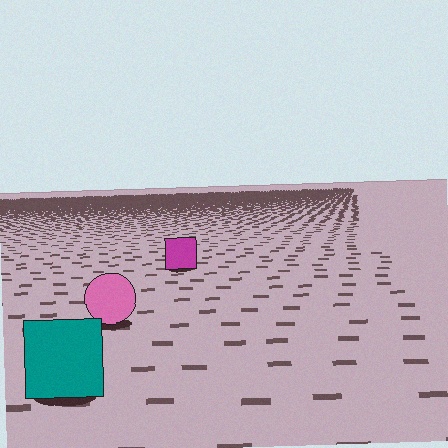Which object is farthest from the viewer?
The magenta square is farthest from the viewer. It appears smaller and the ground texture around it is denser.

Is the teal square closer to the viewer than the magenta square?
Yes. The teal square is closer — you can tell from the texture gradient: the ground texture is coarser near it.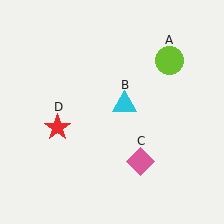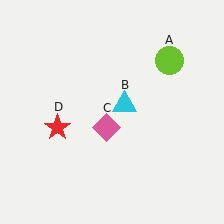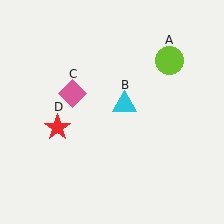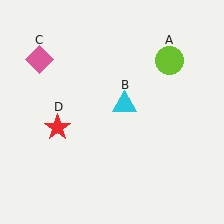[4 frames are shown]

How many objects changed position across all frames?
1 object changed position: pink diamond (object C).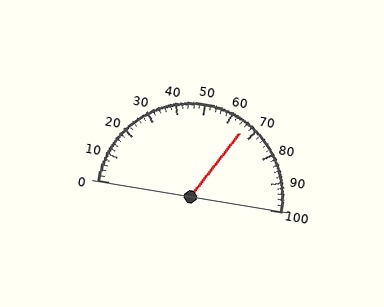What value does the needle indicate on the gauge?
The needle indicates approximately 66.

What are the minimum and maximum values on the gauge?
The gauge ranges from 0 to 100.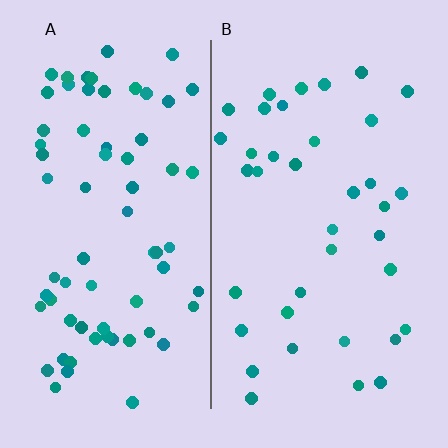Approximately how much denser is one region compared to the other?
Approximately 1.8× — region A over region B.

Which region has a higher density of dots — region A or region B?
A (the left).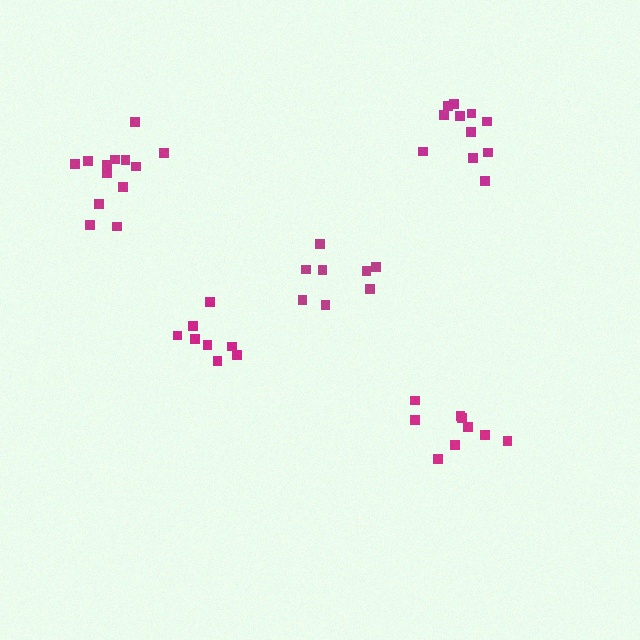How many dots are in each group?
Group 1: 13 dots, Group 2: 9 dots, Group 3: 11 dots, Group 4: 8 dots, Group 5: 8 dots (49 total).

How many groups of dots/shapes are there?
There are 5 groups.